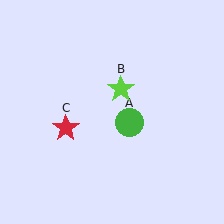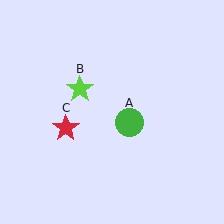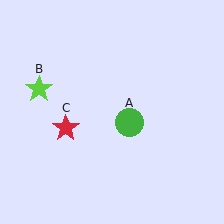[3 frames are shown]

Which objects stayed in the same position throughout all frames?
Green circle (object A) and red star (object C) remained stationary.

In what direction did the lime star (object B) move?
The lime star (object B) moved left.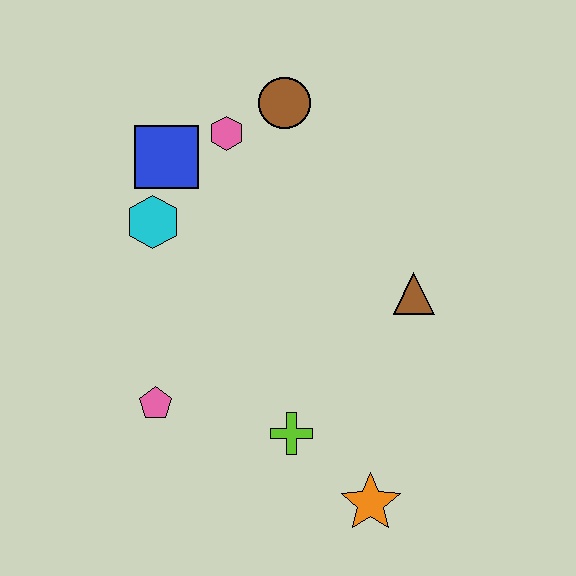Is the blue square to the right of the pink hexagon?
No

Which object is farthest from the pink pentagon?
The brown circle is farthest from the pink pentagon.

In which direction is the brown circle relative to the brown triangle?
The brown circle is above the brown triangle.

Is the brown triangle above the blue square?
No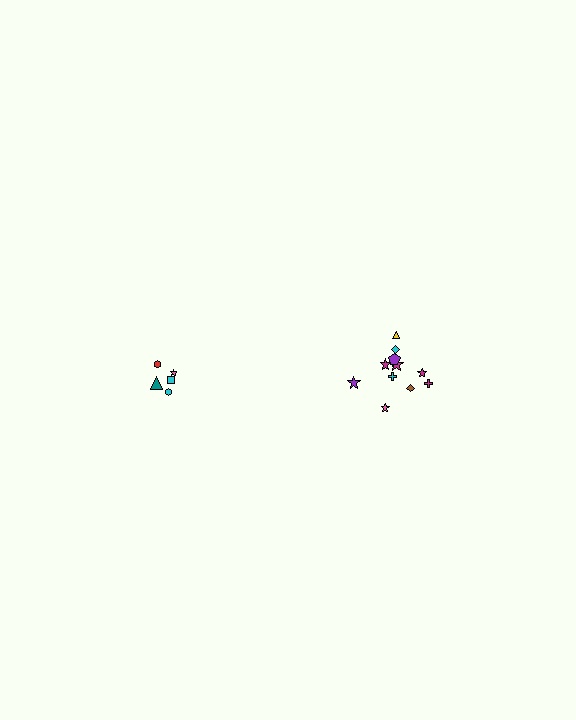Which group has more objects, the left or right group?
The right group.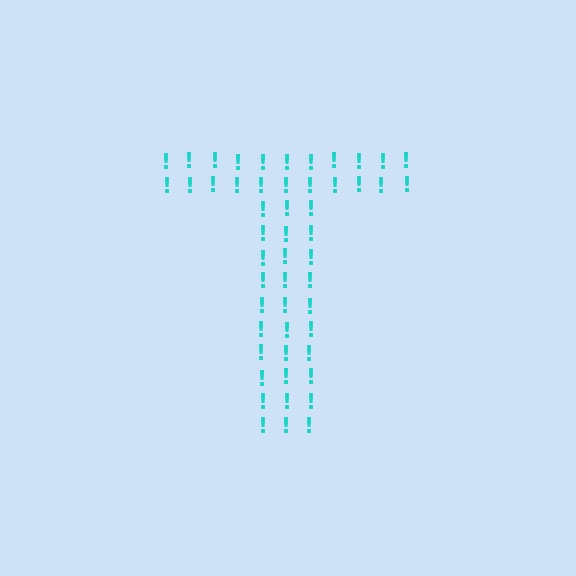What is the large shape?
The large shape is the letter T.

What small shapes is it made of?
It is made of small exclamation marks.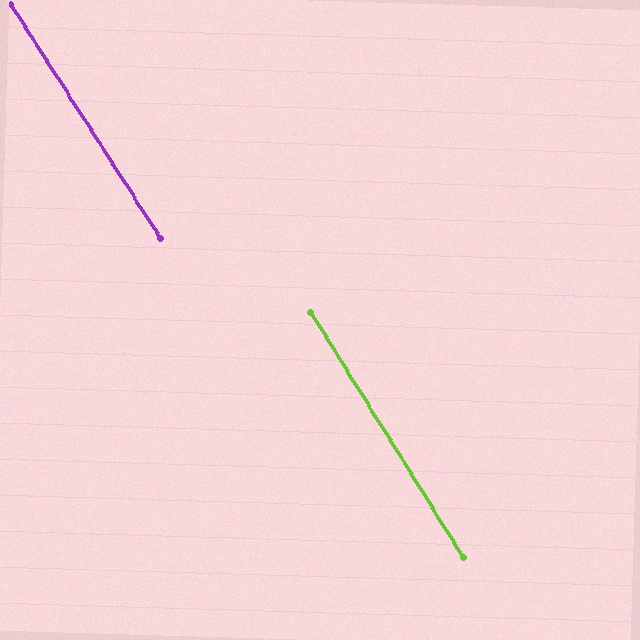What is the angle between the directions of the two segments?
Approximately 0 degrees.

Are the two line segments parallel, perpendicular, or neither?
Parallel — their directions differ by only 0.5°.